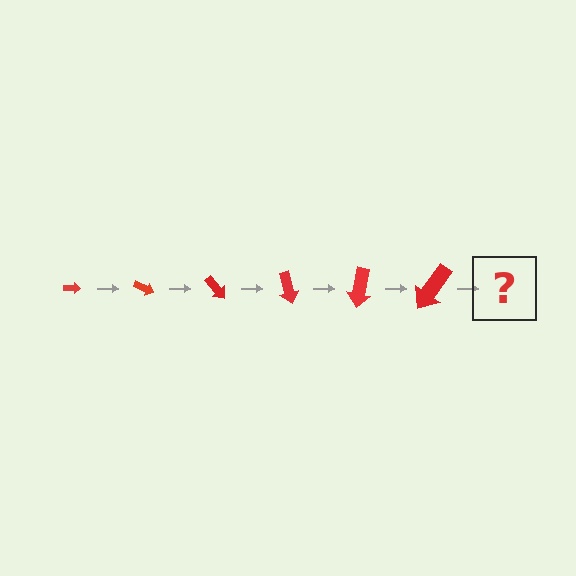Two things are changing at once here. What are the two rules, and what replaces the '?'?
The two rules are that the arrow grows larger each step and it rotates 25 degrees each step. The '?' should be an arrow, larger than the previous one and rotated 150 degrees from the start.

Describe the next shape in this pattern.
It should be an arrow, larger than the previous one and rotated 150 degrees from the start.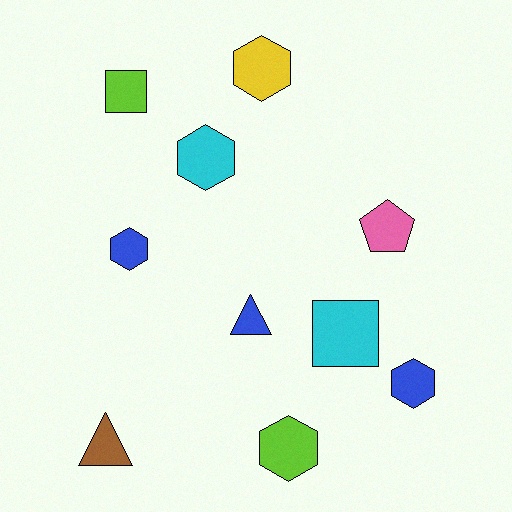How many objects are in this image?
There are 10 objects.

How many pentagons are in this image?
There is 1 pentagon.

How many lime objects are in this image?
There are 2 lime objects.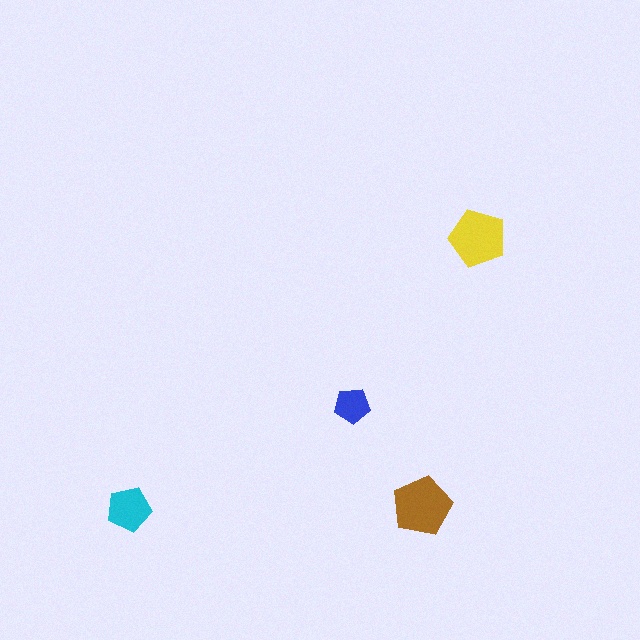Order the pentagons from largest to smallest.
the brown one, the yellow one, the cyan one, the blue one.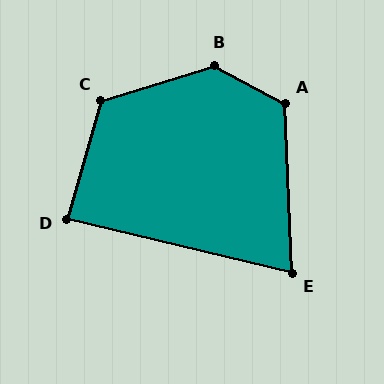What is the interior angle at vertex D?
Approximately 87 degrees (approximately right).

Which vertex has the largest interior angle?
B, at approximately 134 degrees.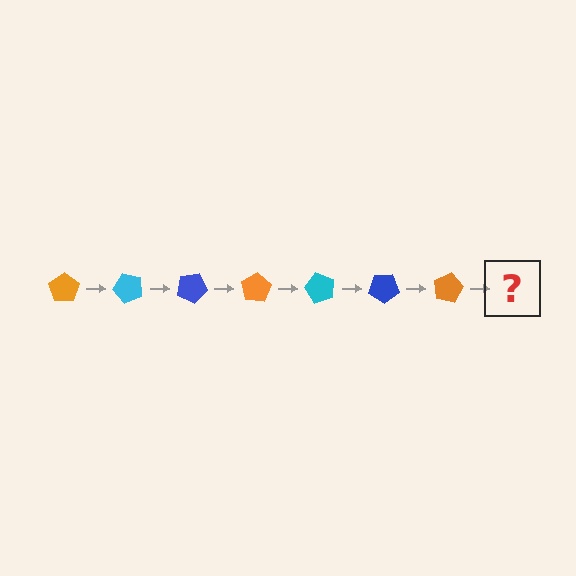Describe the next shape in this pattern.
It should be a cyan pentagon, rotated 350 degrees from the start.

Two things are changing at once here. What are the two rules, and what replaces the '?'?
The two rules are that it rotates 50 degrees each step and the color cycles through orange, cyan, and blue. The '?' should be a cyan pentagon, rotated 350 degrees from the start.